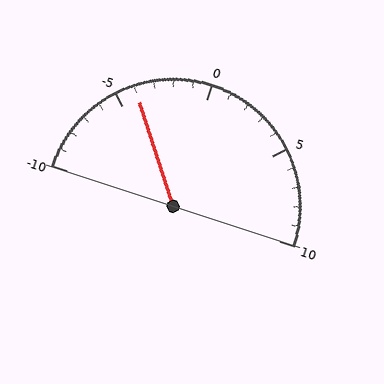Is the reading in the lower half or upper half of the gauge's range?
The reading is in the lower half of the range (-10 to 10).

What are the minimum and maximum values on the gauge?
The gauge ranges from -10 to 10.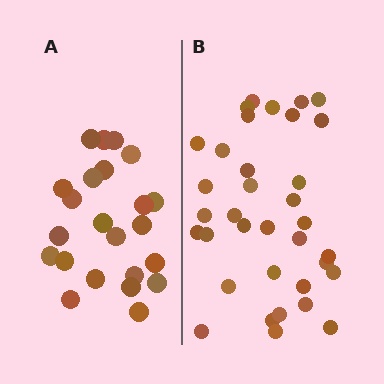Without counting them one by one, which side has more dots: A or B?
Region B (the right region) has more dots.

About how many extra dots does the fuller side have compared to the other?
Region B has roughly 12 or so more dots than region A.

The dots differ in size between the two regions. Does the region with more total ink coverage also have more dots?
No. Region A has more total ink coverage because its dots are larger, but region B actually contains more individual dots. Total area can be misleading — the number of items is what matters here.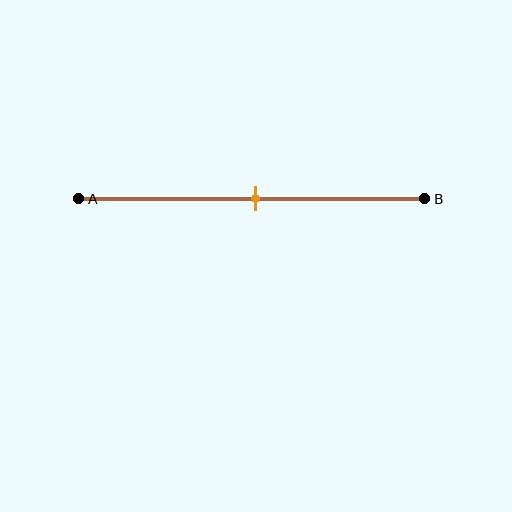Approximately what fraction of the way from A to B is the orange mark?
The orange mark is approximately 50% of the way from A to B.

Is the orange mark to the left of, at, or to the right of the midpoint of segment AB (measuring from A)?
The orange mark is approximately at the midpoint of segment AB.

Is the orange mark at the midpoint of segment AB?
Yes, the mark is approximately at the midpoint.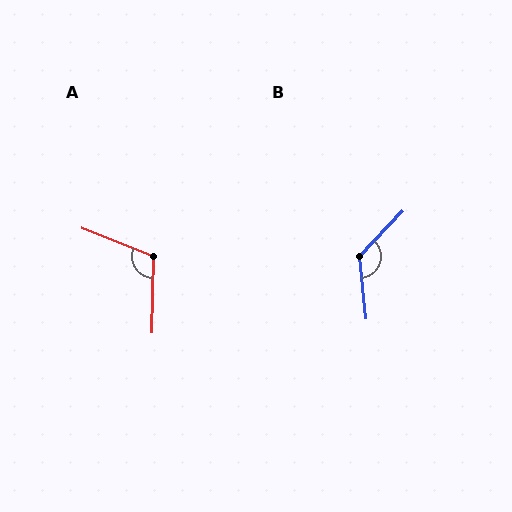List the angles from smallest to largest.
A (111°), B (130°).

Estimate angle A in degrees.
Approximately 111 degrees.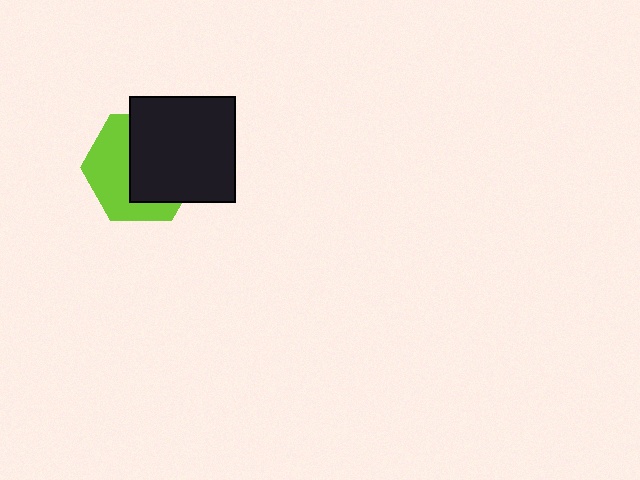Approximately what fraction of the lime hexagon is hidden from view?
Roughly 54% of the lime hexagon is hidden behind the black rectangle.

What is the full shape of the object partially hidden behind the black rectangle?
The partially hidden object is a lime hexagon.